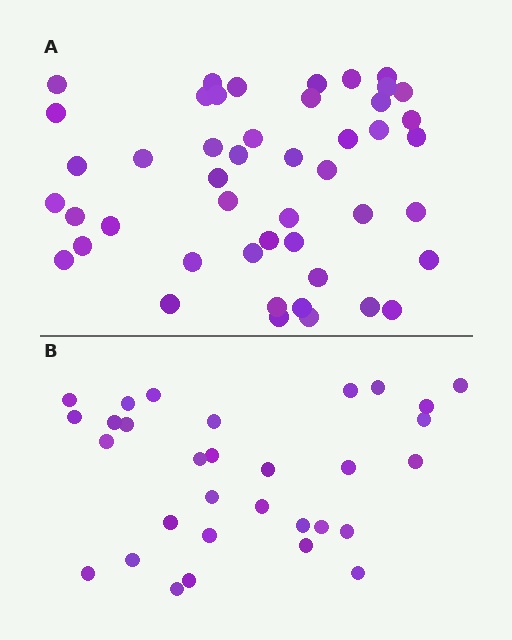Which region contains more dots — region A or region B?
Region A (the top region) has more dots.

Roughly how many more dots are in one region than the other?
Region A has approximately 15 more dots than region B.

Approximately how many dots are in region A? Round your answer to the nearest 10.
About 50 dots. (The exact count is 47, which rounds to 50.)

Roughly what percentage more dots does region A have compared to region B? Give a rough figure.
About 50% more.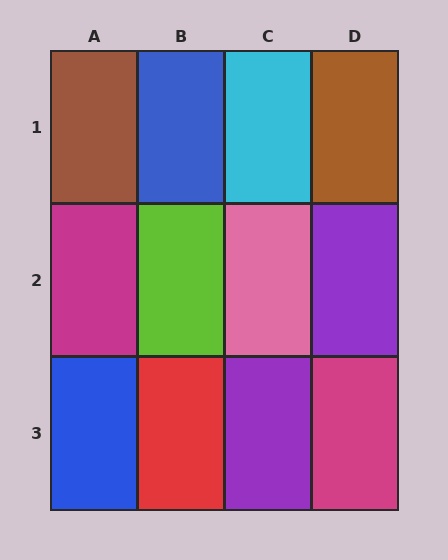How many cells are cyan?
1 cell is cyan.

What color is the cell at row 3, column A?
Blue.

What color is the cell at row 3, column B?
Red.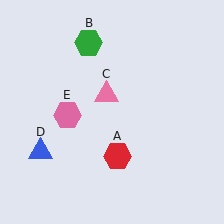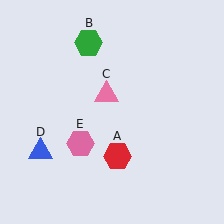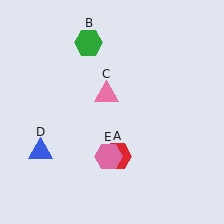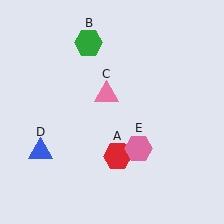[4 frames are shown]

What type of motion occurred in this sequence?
The pink hexagon (object E) rotated counterclockwise around the center of the scene.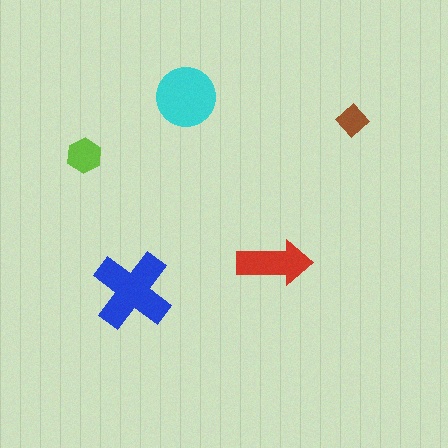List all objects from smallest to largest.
The brown diamond, the lime hexagon, the red arrow, the cyan circle, the blue cross.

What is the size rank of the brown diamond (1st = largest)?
5th.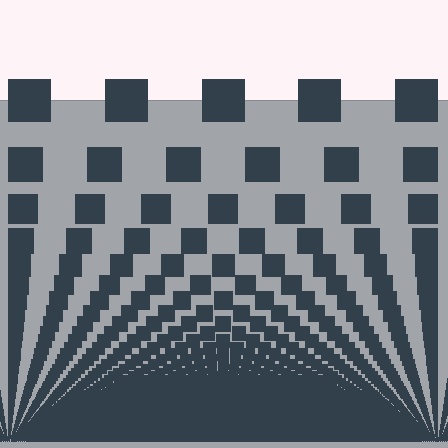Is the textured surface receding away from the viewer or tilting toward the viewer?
The surface appears to tilt toward the viewer. Texture elements get larger and sparser toward the top.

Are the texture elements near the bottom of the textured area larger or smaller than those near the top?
Smaller. The gradient is inverted — elements near the bottom are smaller and denser.